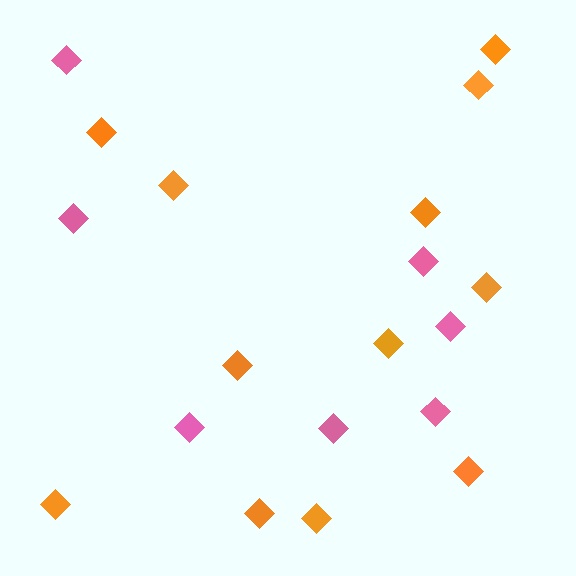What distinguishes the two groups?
There are 2 groups: one group of orange diamonds (12) and one group of pink diamonds (7).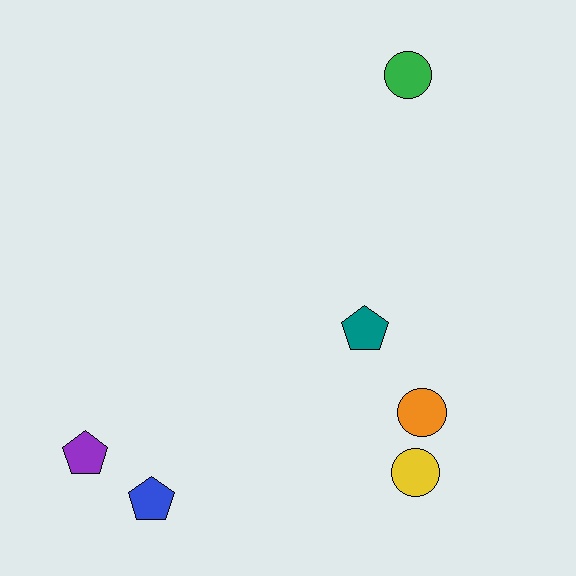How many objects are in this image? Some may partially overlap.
There are 6 objects.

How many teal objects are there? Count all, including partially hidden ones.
There is 1 teal object.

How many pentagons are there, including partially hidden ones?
There are 3 pentagons.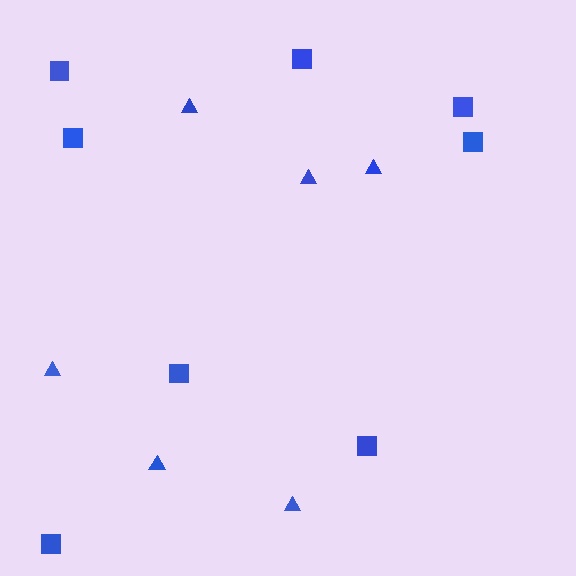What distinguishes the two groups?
There are 2 groups: one group of squares (8) and one group of triangles (6).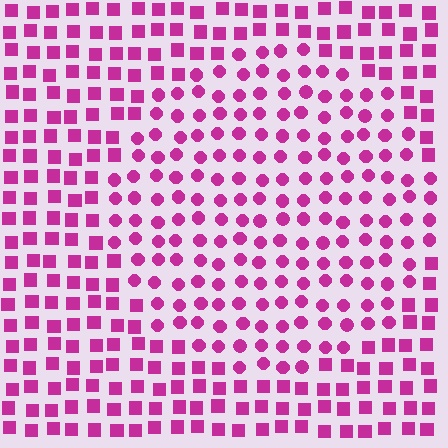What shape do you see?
I see a circle.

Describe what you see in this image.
The image is filled with small magenta elements arranged in a uniform grid. A circle-shaped region contains circles, while the surrounding area contains squares. The boundary is defined purely by the change in element shape.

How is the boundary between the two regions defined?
The boundary is defined by a change in element shape: circles inside vs. squares outside. All elements share the same color and spacing.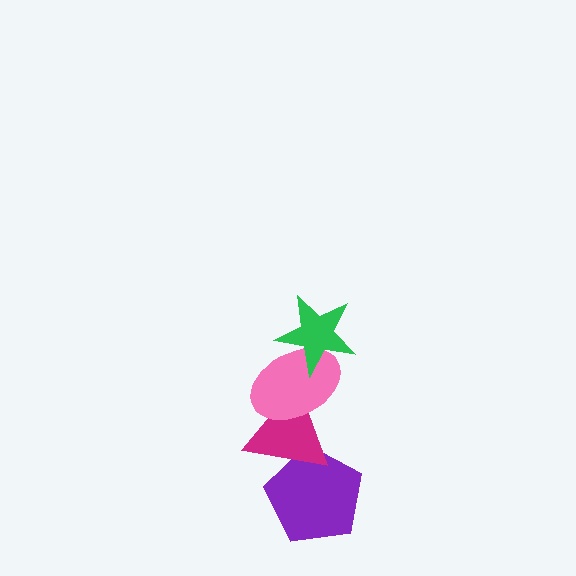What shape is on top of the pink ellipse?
The green star is on top of the pink ellipse.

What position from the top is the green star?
The green star is 1st from the top.